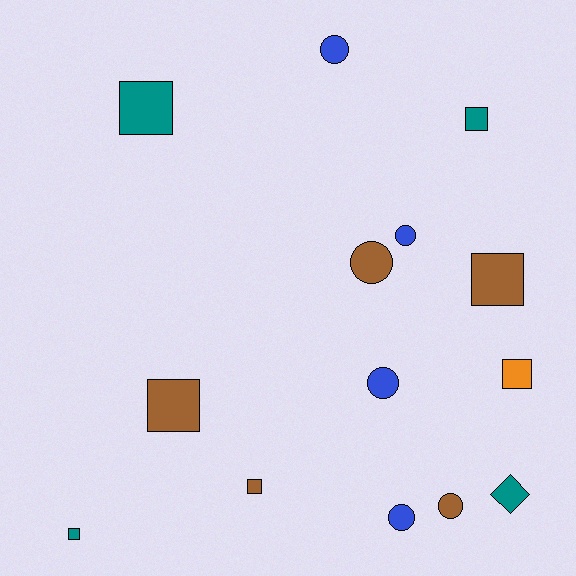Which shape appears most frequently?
Square, with 7 objects.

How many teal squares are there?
There are 3 teal squares.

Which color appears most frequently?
Brown, with 5 objects.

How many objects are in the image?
There are 14 objects.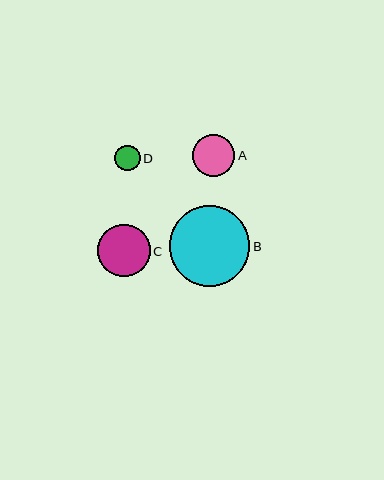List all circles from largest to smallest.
From largest to smallest: B, C, A, D.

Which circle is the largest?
Circle B is the largest with a size of approximately 80 pixels.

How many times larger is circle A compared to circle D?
Circle A is approximately 1.6 times the size of circle D.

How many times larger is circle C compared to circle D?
Circle C is approximately 2.0 times the size of circle D.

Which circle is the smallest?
Circle D is the smallest with a size of approximately 26 pixels.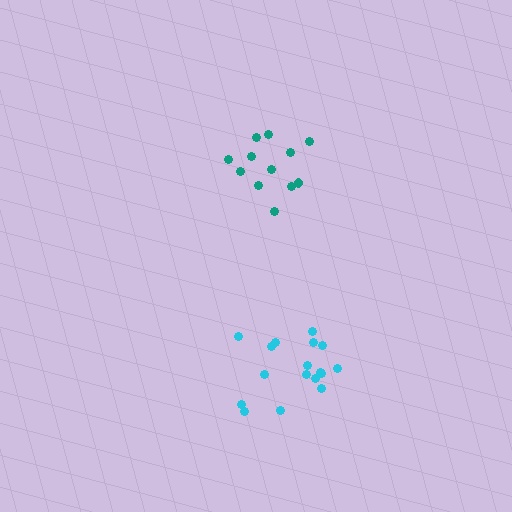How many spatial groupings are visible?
There are 2 spatial groupings.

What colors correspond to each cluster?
The clusters are colored: cyan, teal.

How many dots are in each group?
Group 1: 17 dots, Group 2: 12 dots (29 total).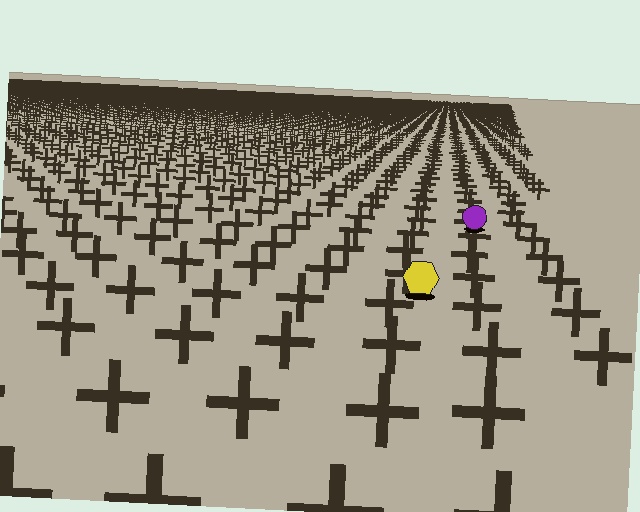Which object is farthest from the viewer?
The purple circle is farthest from the viewer. It appears smaller and the ground texture around it is denser.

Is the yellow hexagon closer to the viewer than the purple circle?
Yes. The yellow hexagon is closer — you can tell from the texture gradient: the ground texture is coarser near it.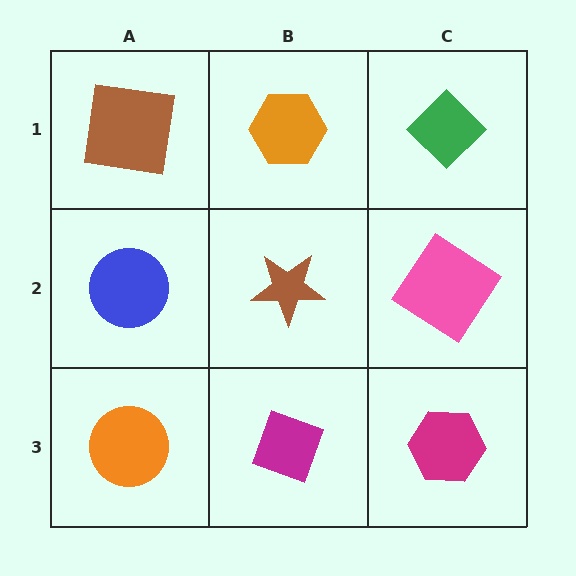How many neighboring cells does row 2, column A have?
3.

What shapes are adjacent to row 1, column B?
A brown star (row 2, column B), a brown square (row 1, column A), a green diamond (row 1, column C).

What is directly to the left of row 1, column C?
An orange hexagon.